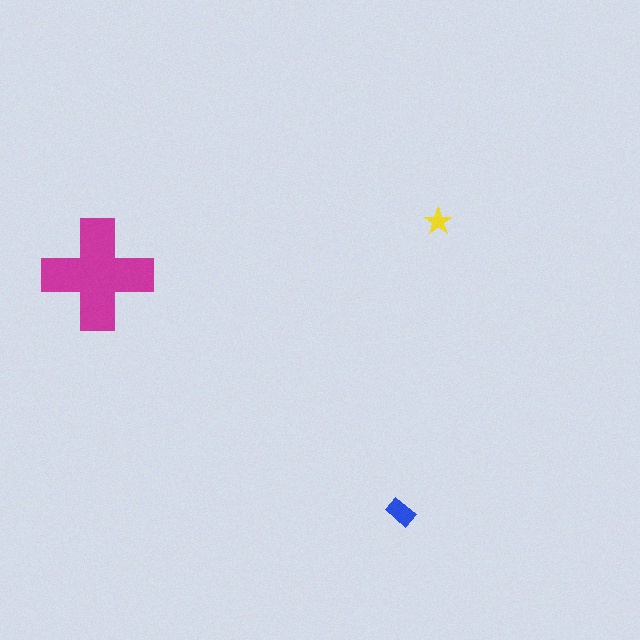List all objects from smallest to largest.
The yellow star, the blue rectangle, the magenta cross.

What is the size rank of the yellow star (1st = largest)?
3rd.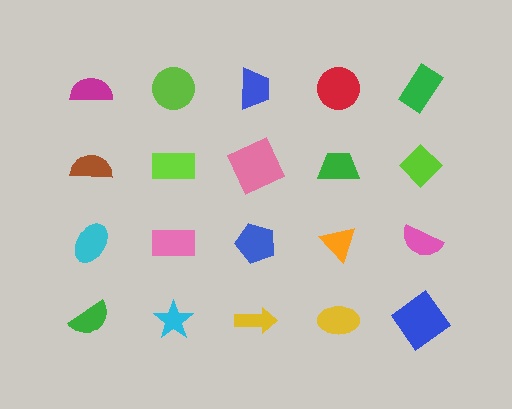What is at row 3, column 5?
A pink semicircle.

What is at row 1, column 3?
A blue trapezoid.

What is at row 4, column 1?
A green semicircle.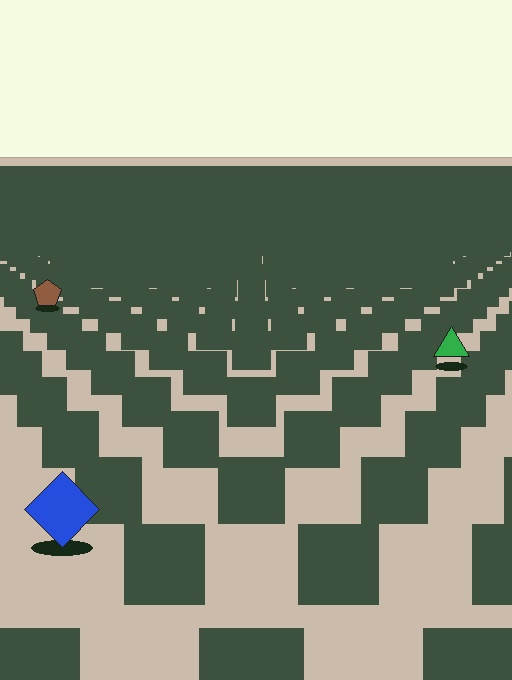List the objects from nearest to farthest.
From nearest to farthest: the blue diamond, the green triangle, the brown pentagon.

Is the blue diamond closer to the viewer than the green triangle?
Yes. The blue diamond is closer — you can tell from the texture gradient: the ground texture is coarser near it.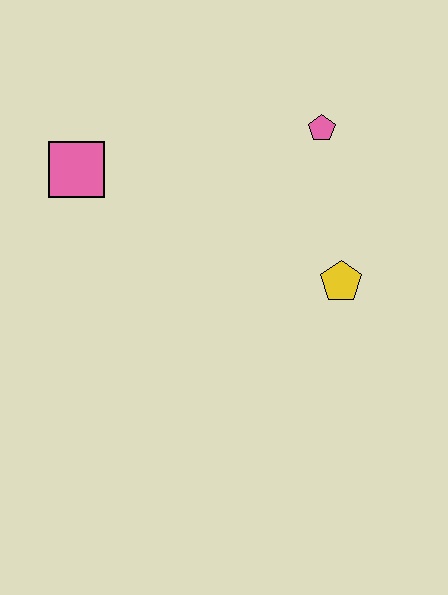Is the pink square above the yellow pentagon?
Yes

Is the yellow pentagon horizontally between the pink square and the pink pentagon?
No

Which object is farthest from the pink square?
The yellow pentagon is farthest from the pink square.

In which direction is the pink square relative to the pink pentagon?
The pink square is to the left of the pink pentagon.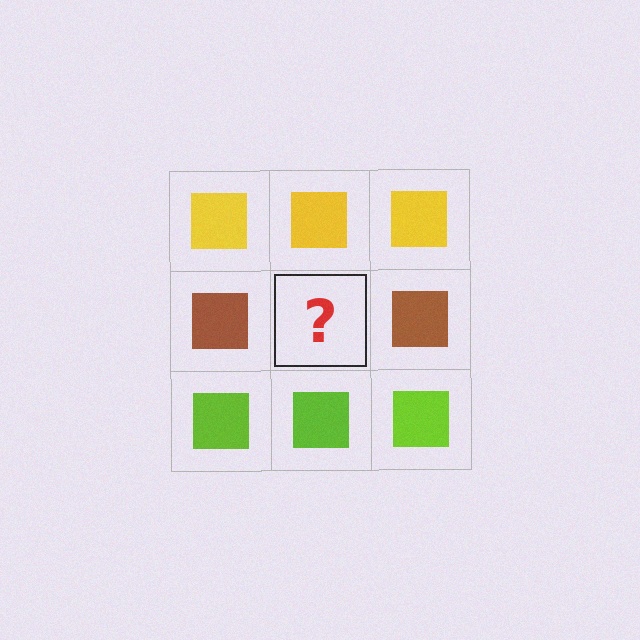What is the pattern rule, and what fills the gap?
The rule is that each row has a consistent color. The gap should be filled with a brown square.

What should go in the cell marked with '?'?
The missing cell should contain a brown square.